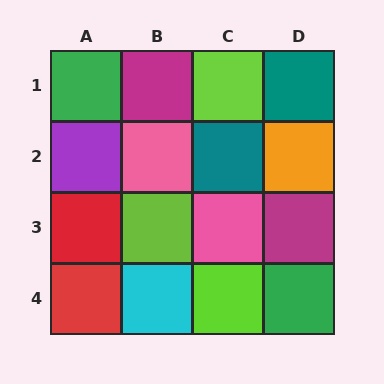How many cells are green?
2 cells are green.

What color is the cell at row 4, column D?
Green.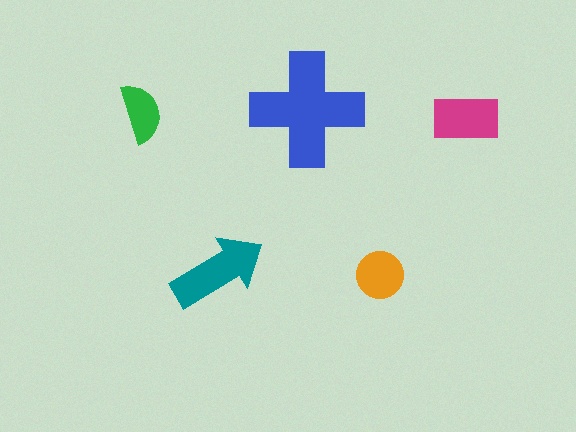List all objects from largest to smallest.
The blue cross, the teal arrow, the magenta rectangle, the orange circle, the green semicircle.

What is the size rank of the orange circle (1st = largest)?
4th.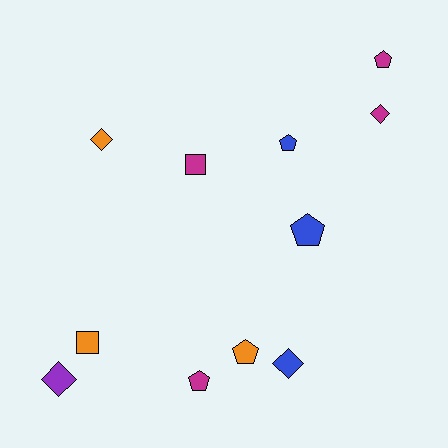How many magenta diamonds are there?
There is 1 magenta diamond.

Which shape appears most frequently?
Pentagon, with 5 objects.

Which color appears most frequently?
Magenta, with 4 objects.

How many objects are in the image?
There are 11 objects.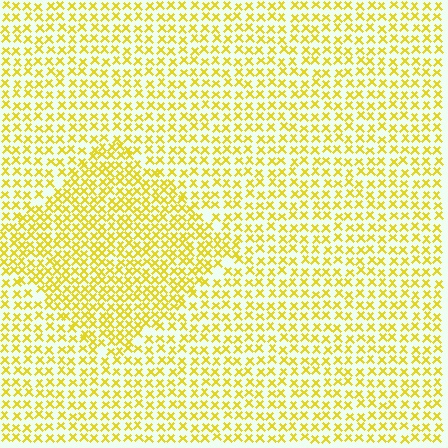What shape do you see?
I see a diamond.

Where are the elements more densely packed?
The elements are more densely packed inside the diamond boundary.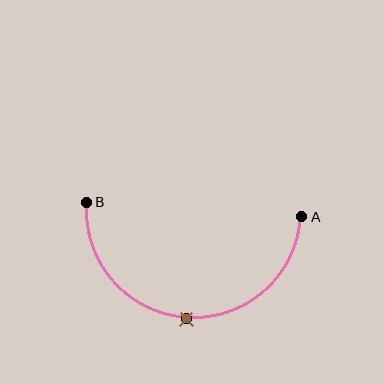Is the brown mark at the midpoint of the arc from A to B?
Yes. The brown mark lies on the arc at equal arc-length from both A and B — it is the arc midpoint.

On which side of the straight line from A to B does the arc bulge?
The arc bulges below the straight line connecting A and B.